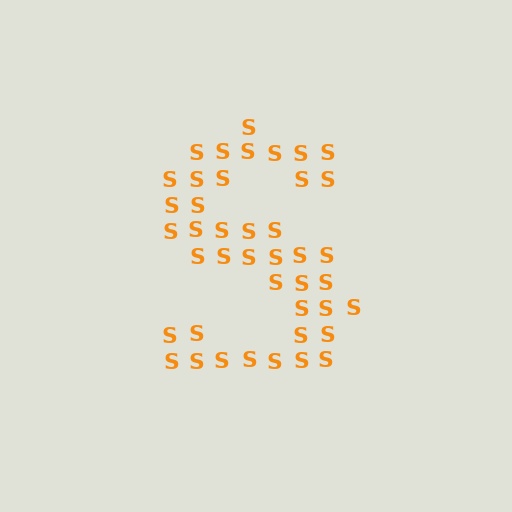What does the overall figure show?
The overall figure shows the letter S.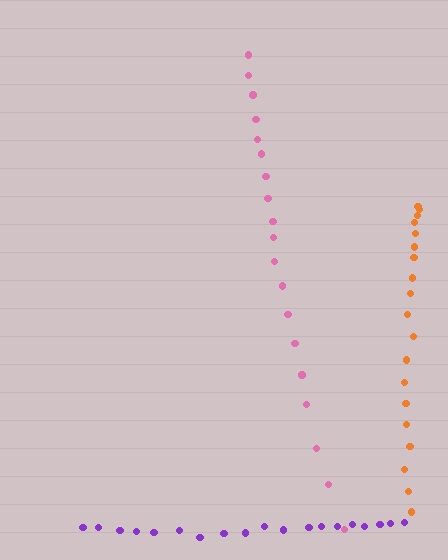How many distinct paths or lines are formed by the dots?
There are 3 distinct paths.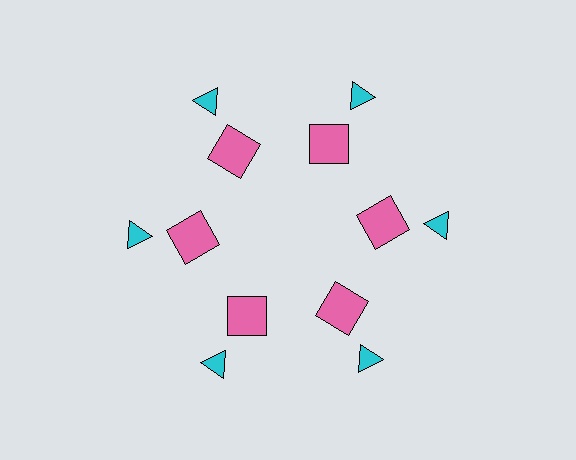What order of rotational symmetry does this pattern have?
This pattern has 6-fold rotational symmetry.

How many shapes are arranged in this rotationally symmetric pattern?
There are 12 shapes, arranged in 6 groups of 2.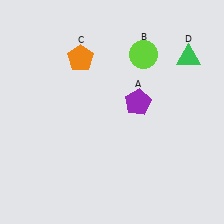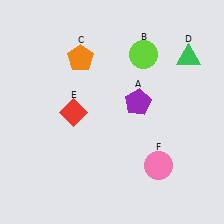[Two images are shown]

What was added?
A red diamond (E), a pink circle (F) were added in Image 2.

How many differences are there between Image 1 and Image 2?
There are 2 differences between the two images.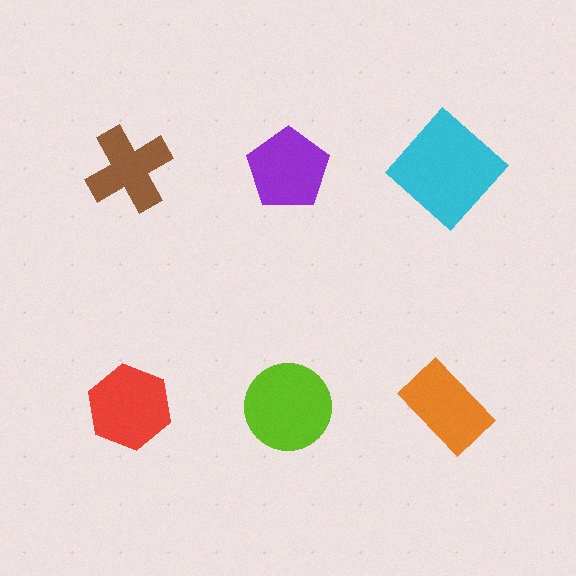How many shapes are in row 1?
3 shapes.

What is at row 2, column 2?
A lime circle.